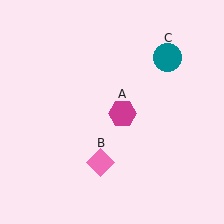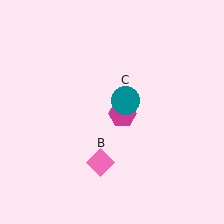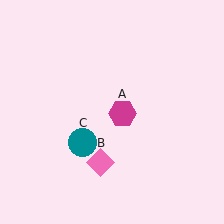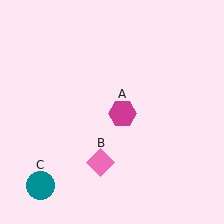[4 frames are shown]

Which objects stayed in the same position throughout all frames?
Magenta hexagon (object A) and pink diamond (object B) remained stationary.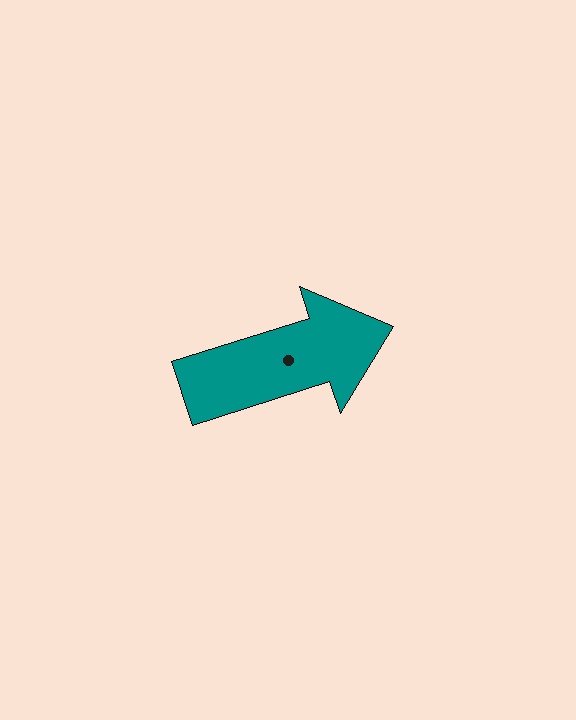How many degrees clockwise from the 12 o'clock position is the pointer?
Approximately 72 degrees.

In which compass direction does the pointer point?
East.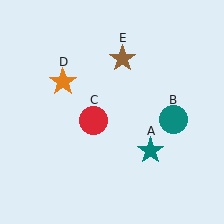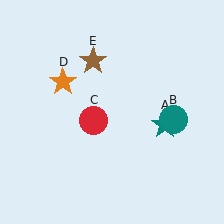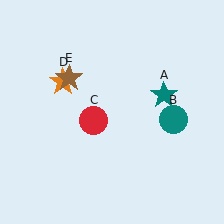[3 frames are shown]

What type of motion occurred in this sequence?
The teal star (object A), brown star (object E) rotated counterclockwise around the center of the scene.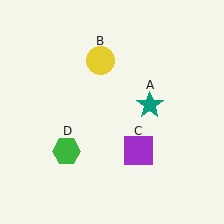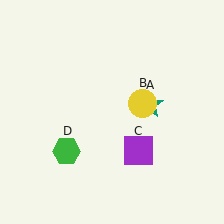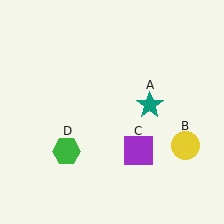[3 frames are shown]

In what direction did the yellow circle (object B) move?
The yellow circle (object B) moved down and to the right.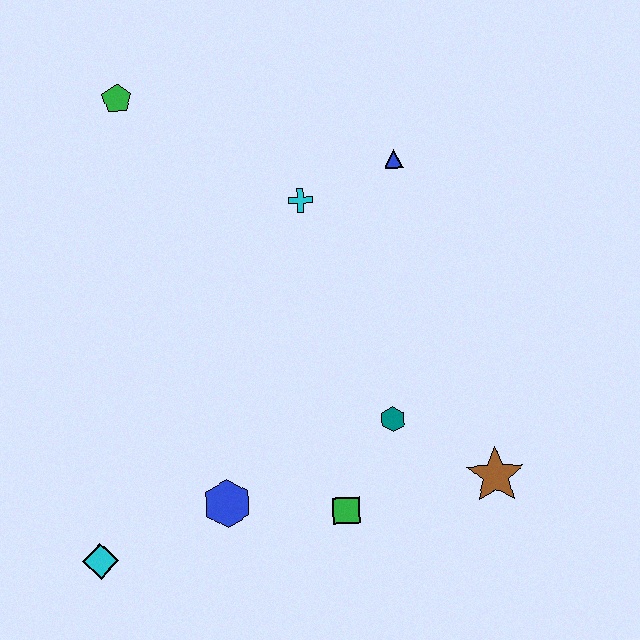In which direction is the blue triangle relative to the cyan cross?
The blue triangle is to the right of the cyan cross.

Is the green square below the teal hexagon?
Yes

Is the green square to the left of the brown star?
Yes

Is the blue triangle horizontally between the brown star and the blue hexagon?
Yes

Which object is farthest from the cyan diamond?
The blue triangle is farthest from the cyan diamond.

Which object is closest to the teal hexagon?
The green square is closest to the teal hexagon.